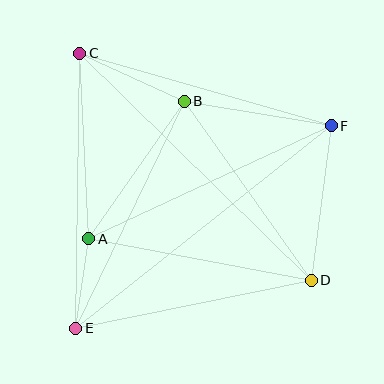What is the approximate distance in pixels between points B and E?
The distance between B and E is approximately 251 pixels.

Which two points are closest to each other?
Points A and E are closest to each other.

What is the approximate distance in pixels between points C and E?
The distance between C and E is approximately 275 pixels.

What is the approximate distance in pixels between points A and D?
The distance between A and D is approximately 227 pixels.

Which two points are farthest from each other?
Points E and F are farthest from each other.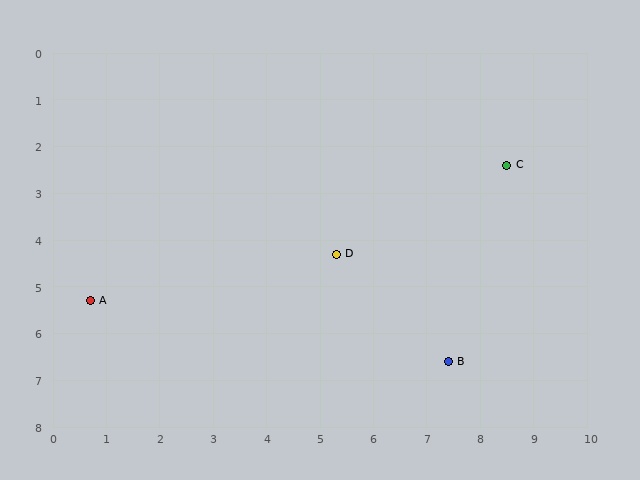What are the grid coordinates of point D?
Point D is at approximately (5.3, 4.3).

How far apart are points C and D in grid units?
Points C and D are about 3.7 grid units apart.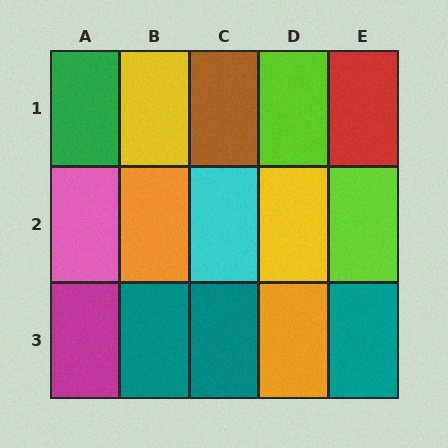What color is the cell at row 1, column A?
Green.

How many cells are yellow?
2 cells are yellow.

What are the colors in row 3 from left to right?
Magenta, teal, teal, orange, teal.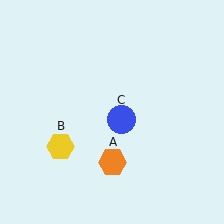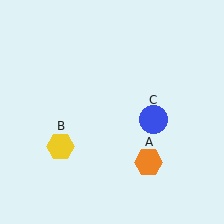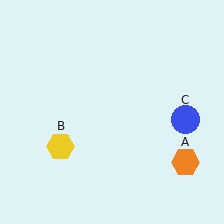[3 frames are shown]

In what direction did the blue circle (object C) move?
The blue circle (object C) moved right.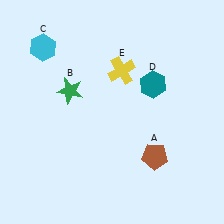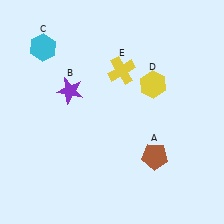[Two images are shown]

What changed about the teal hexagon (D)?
In Image 1, D is teal. In Image 2, it changed to yellow.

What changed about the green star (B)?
In Image 1, B is green. In Image 2, it changed to purple.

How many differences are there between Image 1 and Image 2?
There are 2 differences between the two images.